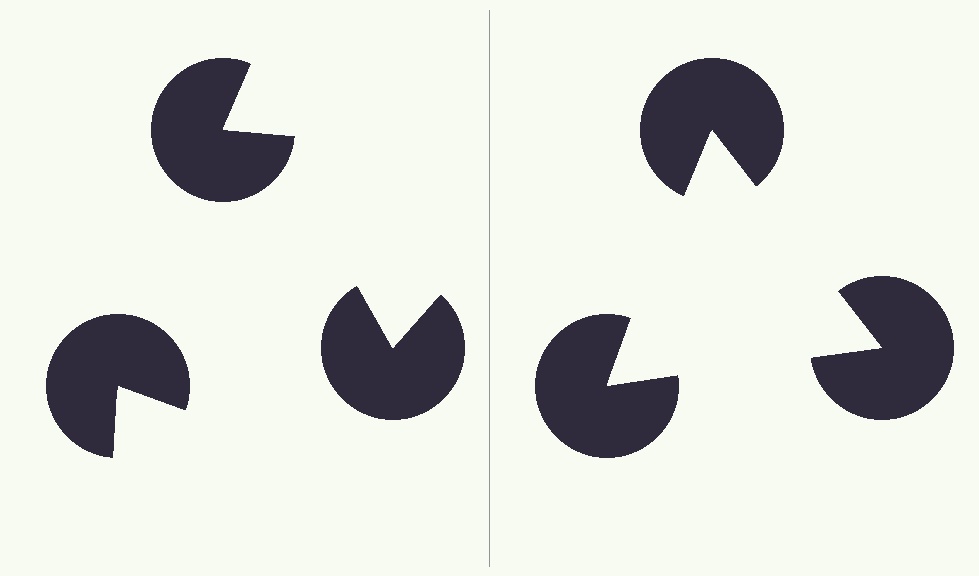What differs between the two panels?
The pac-man discs are positioned identically on both sides; only the wedge orientations differ. On the right they align to a triangle; on the left they are misaligned.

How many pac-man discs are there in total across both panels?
6 — 3 on each side.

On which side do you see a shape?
An illusory triangle appears on the right side. On the left side the wedge cuts are rotated, so no coherent shape forms.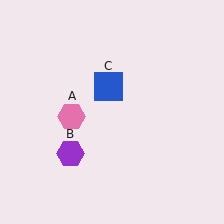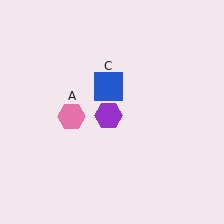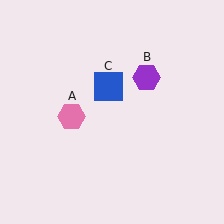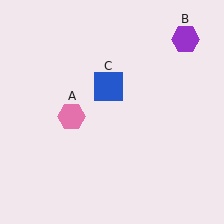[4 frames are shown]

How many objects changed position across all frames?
1 object changed position: purple hexagon (object B).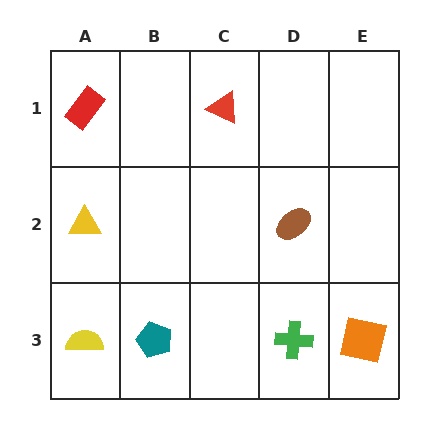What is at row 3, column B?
A teal pentagon.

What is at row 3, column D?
A green cross.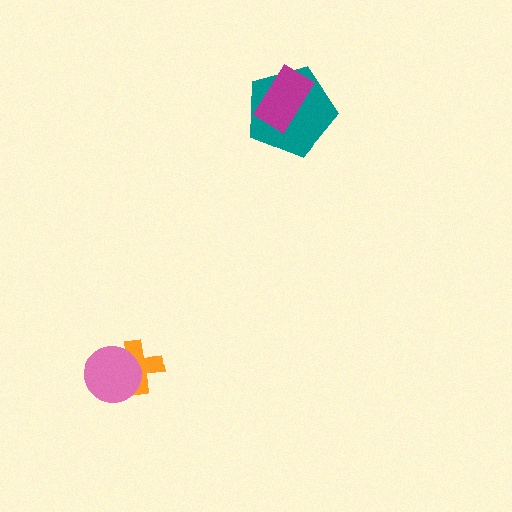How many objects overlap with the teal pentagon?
1 object overlaps with the teal pentagon.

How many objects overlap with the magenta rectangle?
1 object overlaps with the magenta rectangle.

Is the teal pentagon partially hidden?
Yes, it is partially covered by another shape.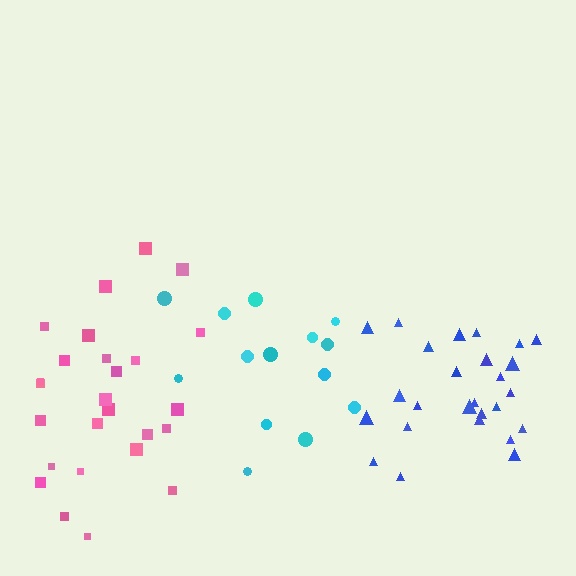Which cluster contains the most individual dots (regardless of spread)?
Blue (26).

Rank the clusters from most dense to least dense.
blue, pink, cyan.